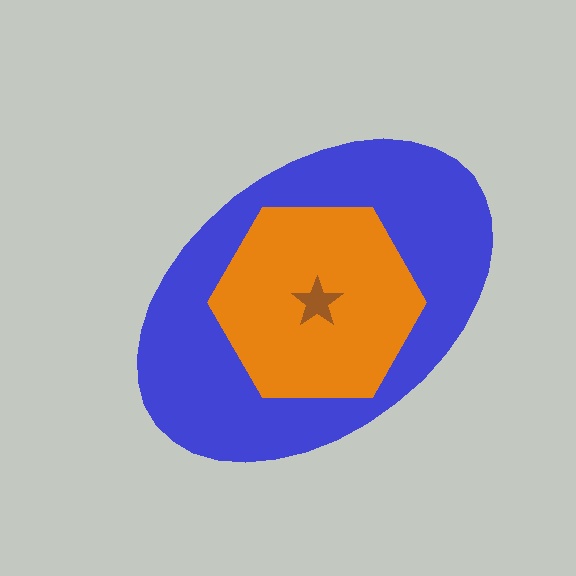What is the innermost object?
The brown star.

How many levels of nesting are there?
3.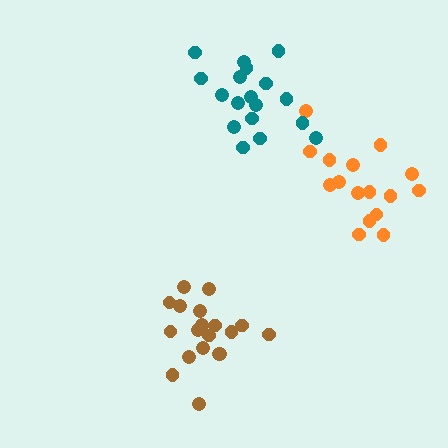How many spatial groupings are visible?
There are 3 spatial groupings.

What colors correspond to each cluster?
The clusters are colored: brown, orange, teal.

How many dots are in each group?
Group 1: 19 dots, Group 2: 16 dots, Group 3: 18 dots (53 total).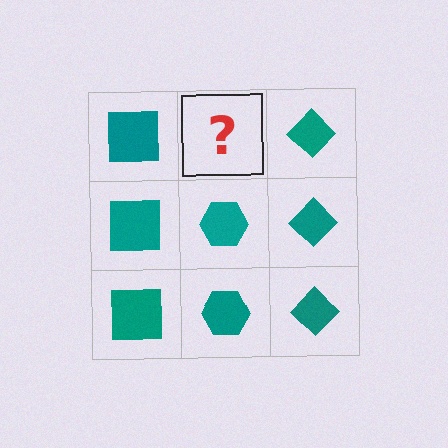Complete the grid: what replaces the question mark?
The question mark should be replaced with a teal hexagon.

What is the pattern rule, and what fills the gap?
The rule is that each column has a consistent shape. The gap should be filled with a teal hexagon.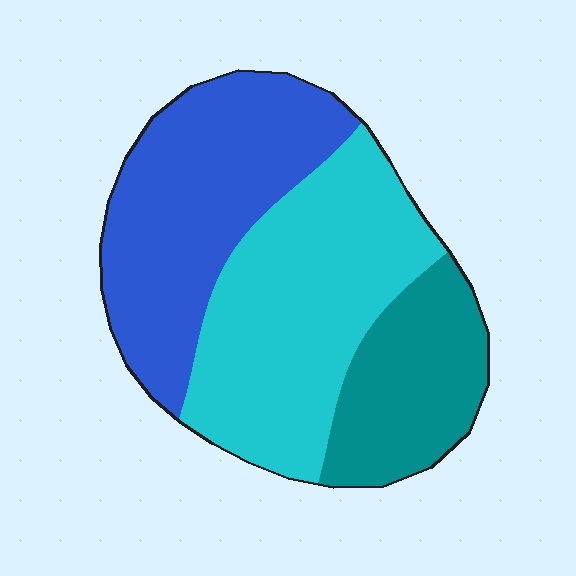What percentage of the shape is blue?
Blue covers roughly 35% of the shape.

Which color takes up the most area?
Cyan, at roughly 40%.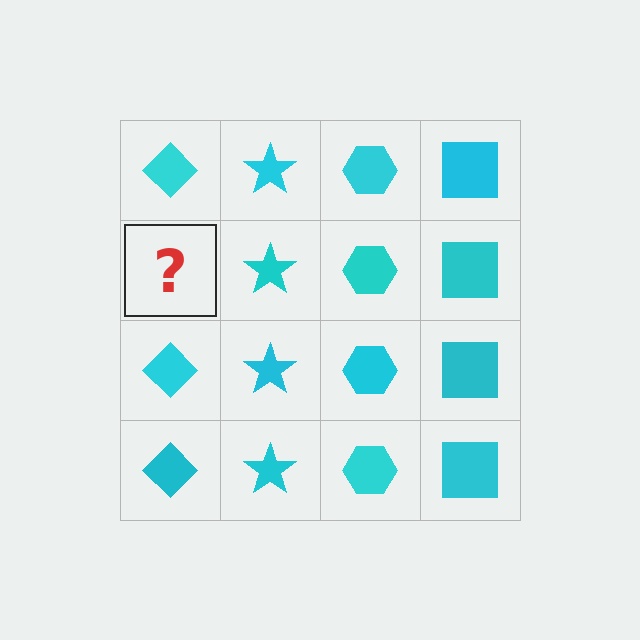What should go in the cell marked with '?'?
The missing cell should contain a cyan diamond.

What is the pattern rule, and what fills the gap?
The rule is that each column has a consistent shape. The gap should be filled with a cyan diamond.